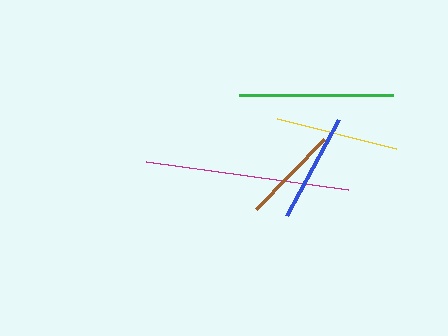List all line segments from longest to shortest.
From longest to shortest: magenta, green, yellow, blue, brown.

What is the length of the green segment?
The green segment is approximately 153 pixels long.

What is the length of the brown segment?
The brown segment is approximately 97 pixels long.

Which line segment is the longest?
The magenta line is the longest at approximately 204 pixels.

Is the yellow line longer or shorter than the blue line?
The yellow line is longer than the blue line.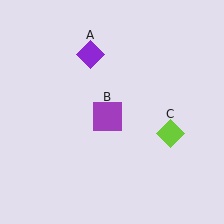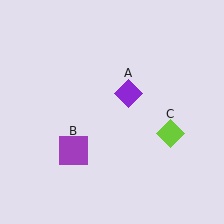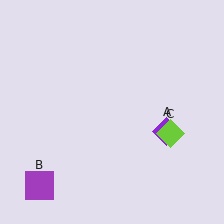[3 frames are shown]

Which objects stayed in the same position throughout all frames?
Lime diamond (object C) remained stationary.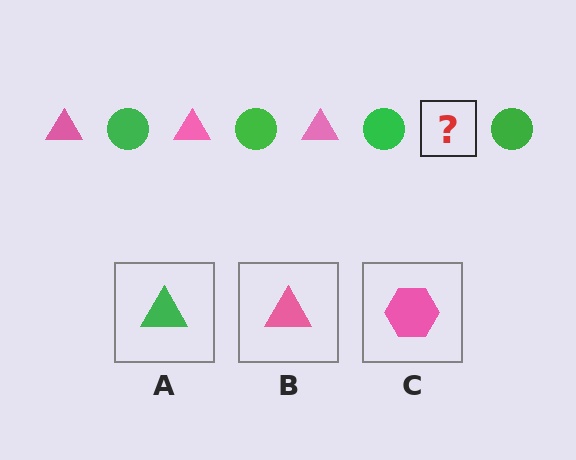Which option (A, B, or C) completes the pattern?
B.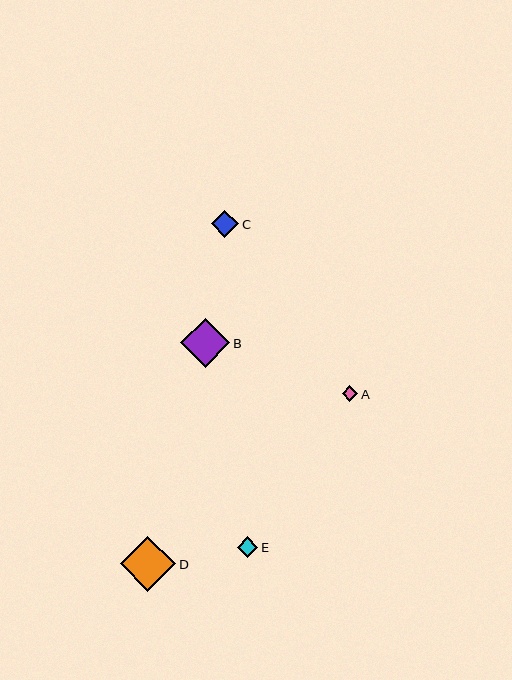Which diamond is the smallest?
Diamond A is the smallest with a size of approximately 16 pixels.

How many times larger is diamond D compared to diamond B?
Diamond D is approximately 1.1 times the size of diamond B.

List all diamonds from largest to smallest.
From largest to smallest: D, B, C, E, A.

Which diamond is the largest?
Diamond D is the largest with a size of approximately 55 pixels.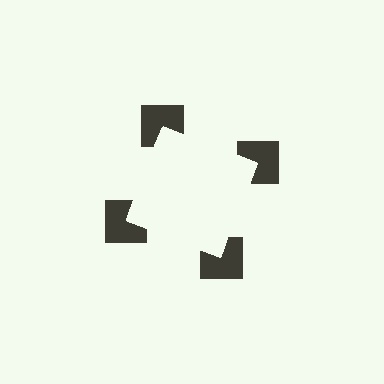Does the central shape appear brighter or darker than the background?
It typically appears slightly brighter than the background, even though no actual brightness change is drawn.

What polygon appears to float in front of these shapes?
An illusory square — its edges are inferred from the aligned wedge cuts in the notched squares, not physically drawn.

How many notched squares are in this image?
There are 4 — one at each vertex of the illusory square.